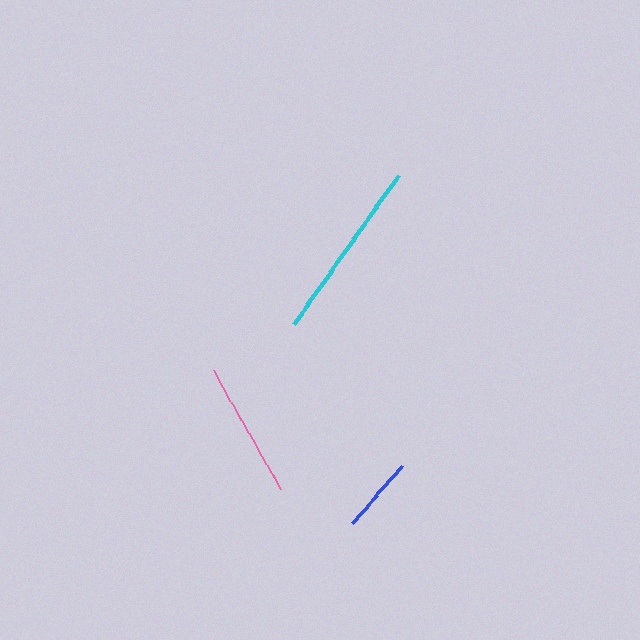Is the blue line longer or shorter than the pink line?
The pink line is longer than the blue line.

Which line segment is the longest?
The cyan line is the longest at approximately 182 pixels.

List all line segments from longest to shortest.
From longest to shortest: cyan, pink, blue.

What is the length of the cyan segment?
The cyan segment is approximately 182 pixels long.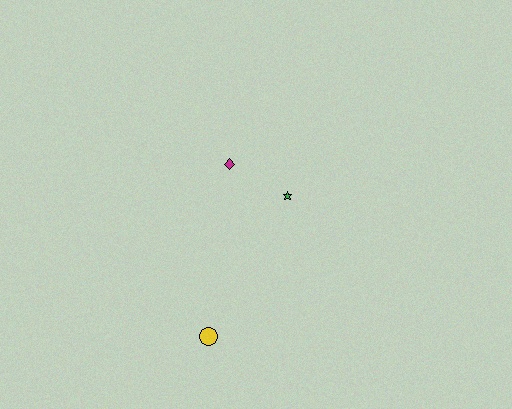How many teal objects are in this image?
There are no teal objects.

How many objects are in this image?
There are 3 objects.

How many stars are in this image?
There is 1 star.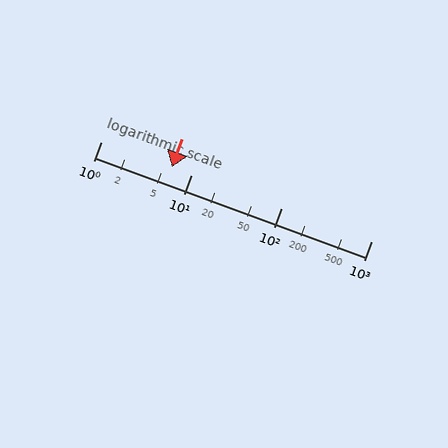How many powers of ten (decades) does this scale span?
The scale spans 3 decades, from 1 to 1000.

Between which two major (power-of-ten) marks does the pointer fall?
The pointer is between 1 and 10.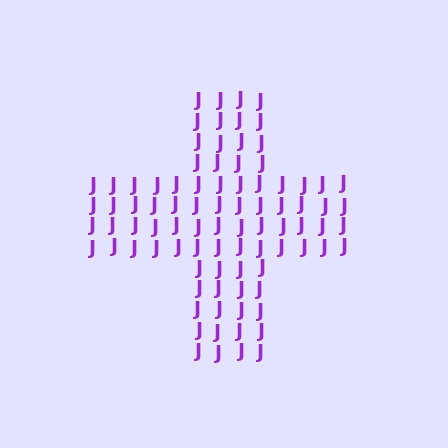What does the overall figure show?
The overall figure shows a cross.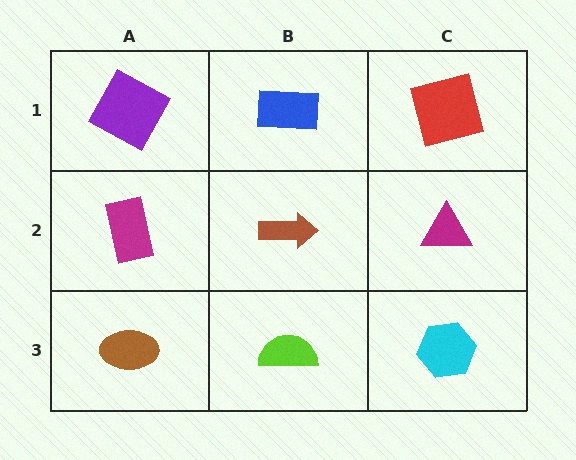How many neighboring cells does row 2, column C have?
3.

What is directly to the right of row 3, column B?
A cyan hexagon.